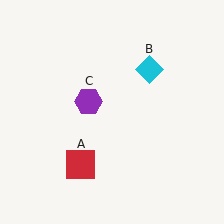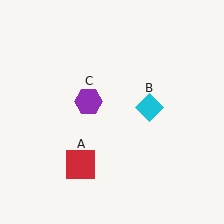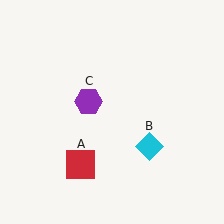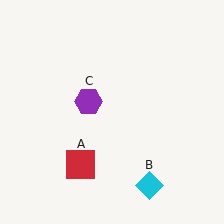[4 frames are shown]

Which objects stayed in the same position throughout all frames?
Red square (object A) and purple hexagon (object C) remained stationary.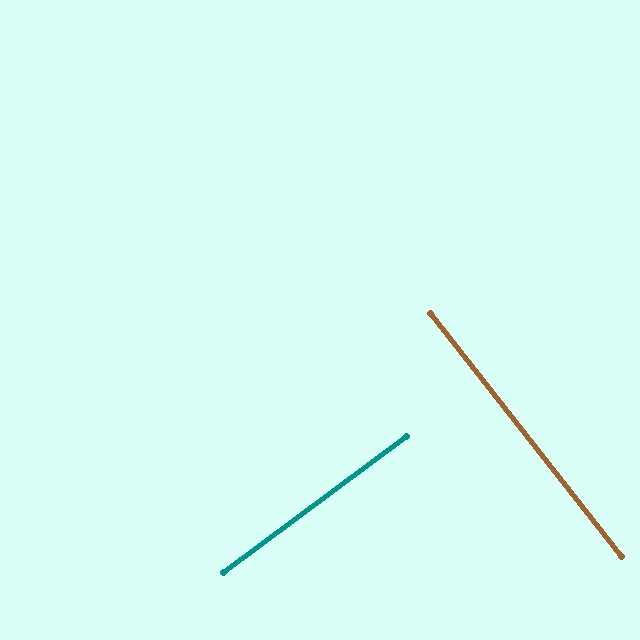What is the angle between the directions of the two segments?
Approximately 89 degrees.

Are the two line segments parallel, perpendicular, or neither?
Perpendicular — they meet at approximately 89°.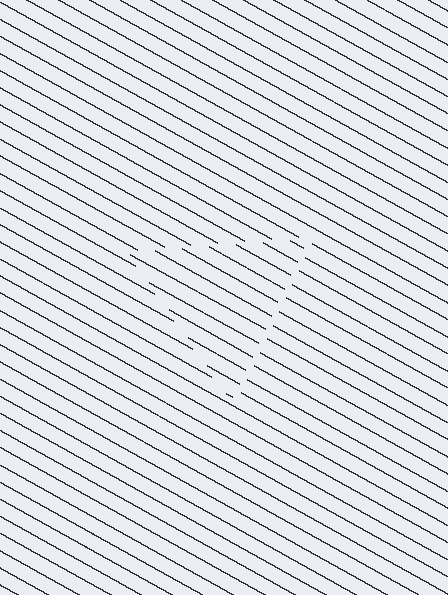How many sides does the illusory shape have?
3 sides — the line-ends trace a triangle.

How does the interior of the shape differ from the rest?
The interior of the shape contains the same grating, shifted by half a period — the contour is defined by the phase discontinuity where line-ends from the inner and outer gratings abut.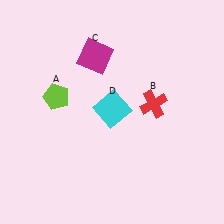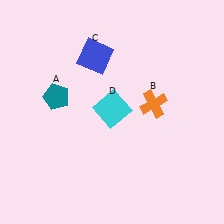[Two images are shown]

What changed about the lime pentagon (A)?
In Image 1, A is lime. In Image 2, it changed to teal.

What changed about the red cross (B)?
In Image 1, B is red. In Image 2, it changed to orange.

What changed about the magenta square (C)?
In Image 1, C is magenta. In Image 2, it changed to blue.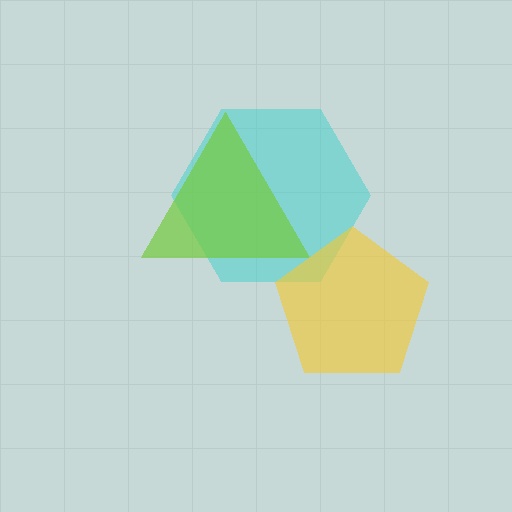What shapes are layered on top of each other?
The layered shapes are: a cyan hexagon, a lime triangle, a yellow pentagon.